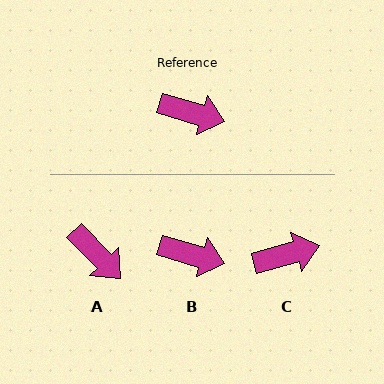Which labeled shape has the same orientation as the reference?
B.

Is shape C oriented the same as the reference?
No, it is off by about 32 degrees.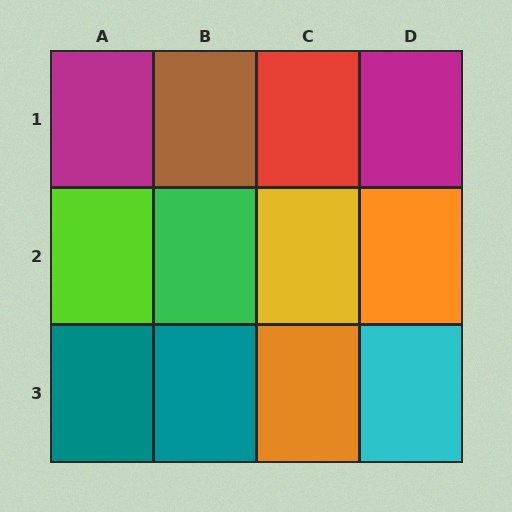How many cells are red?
1 cell is red.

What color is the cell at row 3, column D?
Cyan.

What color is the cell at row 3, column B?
Teal.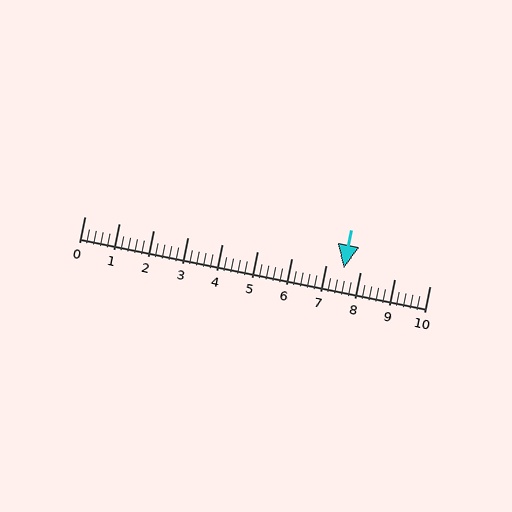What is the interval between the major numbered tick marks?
The major tick marks are spaced 1 units apart.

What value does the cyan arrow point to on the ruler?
The cyan arrow points to approximately 7.5.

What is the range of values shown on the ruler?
The ruler shows values from 0 to 10.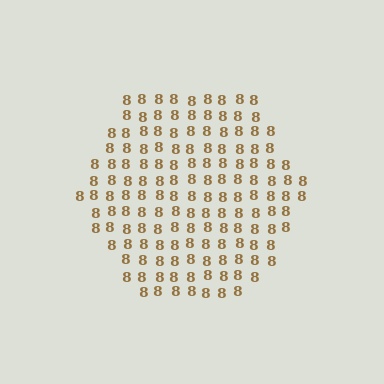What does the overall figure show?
The overall figure shows a hexagon.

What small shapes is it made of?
It is made of small digit 8's.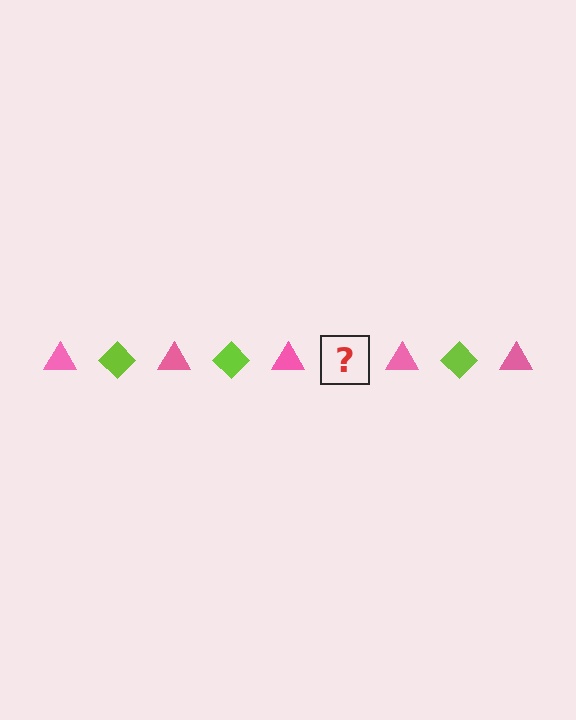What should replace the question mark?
The question mark should be replaced with a lime diamond.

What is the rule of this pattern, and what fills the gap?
The rule is that the pattern alternates between pink triangle and lime diamond. The gap should be filled with a lime diamond.